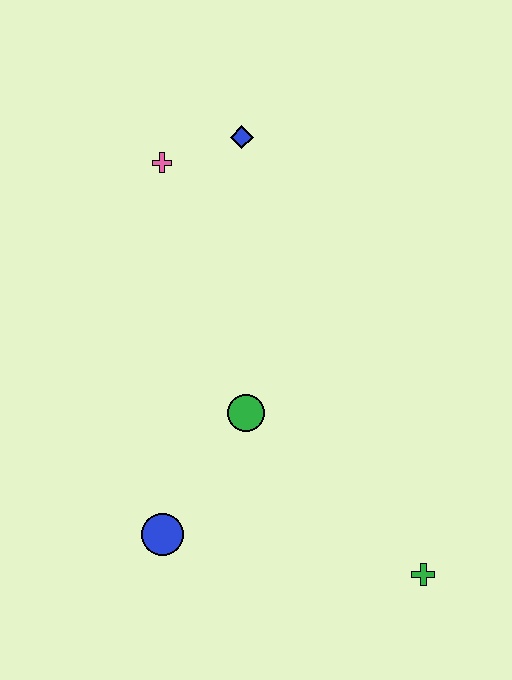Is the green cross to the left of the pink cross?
No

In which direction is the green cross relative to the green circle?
The green cross is to the right of the green circle.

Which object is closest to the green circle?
The blue circle is closest to the green circle.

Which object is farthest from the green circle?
The blue diamond is farthest from the green circle.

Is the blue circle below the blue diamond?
Yes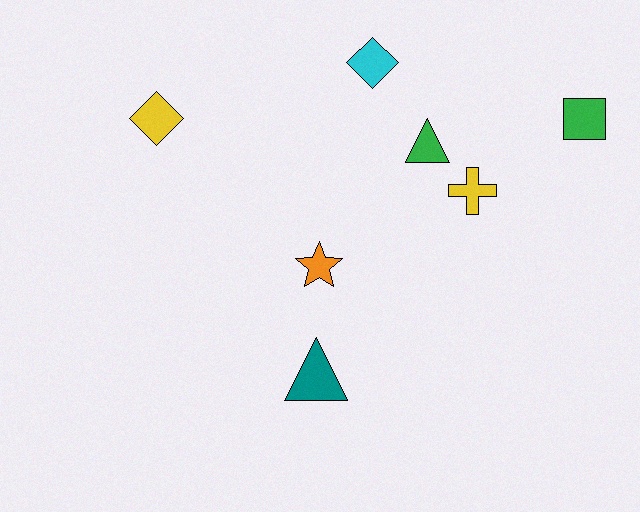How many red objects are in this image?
There are no red objects.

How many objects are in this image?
There are 7 objects.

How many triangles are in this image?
There are 2 triangles.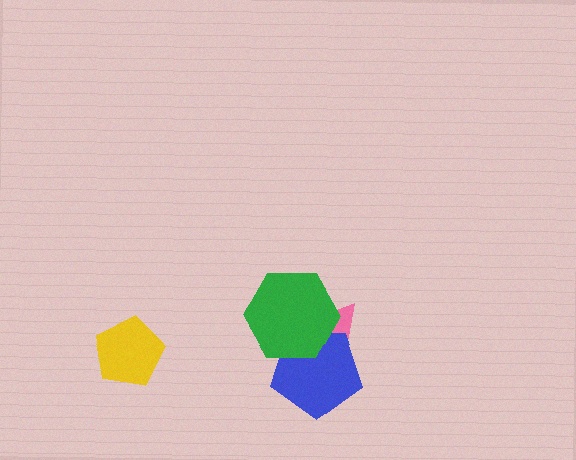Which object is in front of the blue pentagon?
The green hexagon is in front of the blue pentagon.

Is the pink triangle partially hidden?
Yes, it is partially covered by another shape.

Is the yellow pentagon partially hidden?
No, no other shape covers it.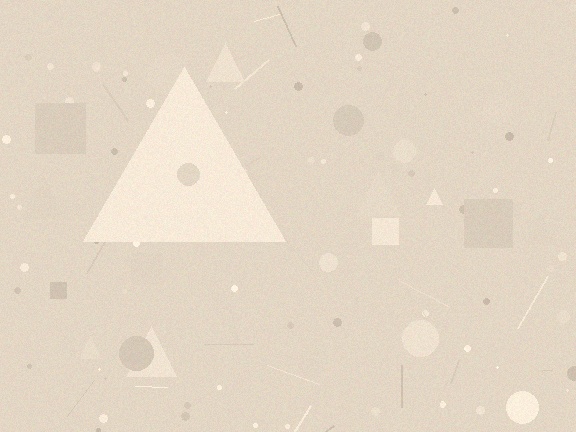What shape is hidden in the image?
A triangle is hidden in the image.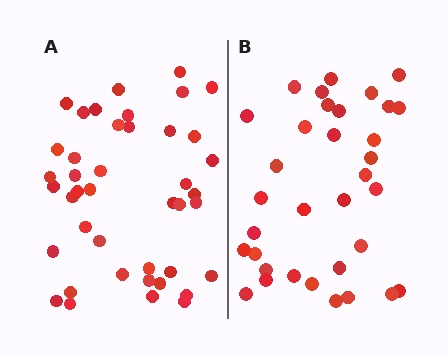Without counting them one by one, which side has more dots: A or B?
Region A (the left region) has more dots.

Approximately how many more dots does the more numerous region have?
Region A has roughly 8 or so more dots than region B.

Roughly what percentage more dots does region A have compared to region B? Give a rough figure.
About 25% more.